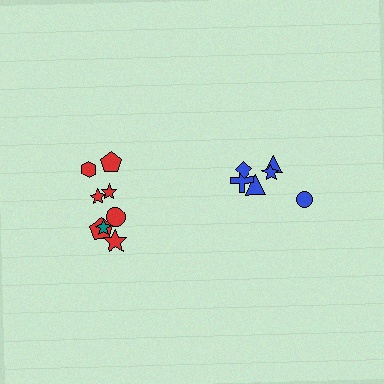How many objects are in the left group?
There are 8 objects.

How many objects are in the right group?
There are 6 objects.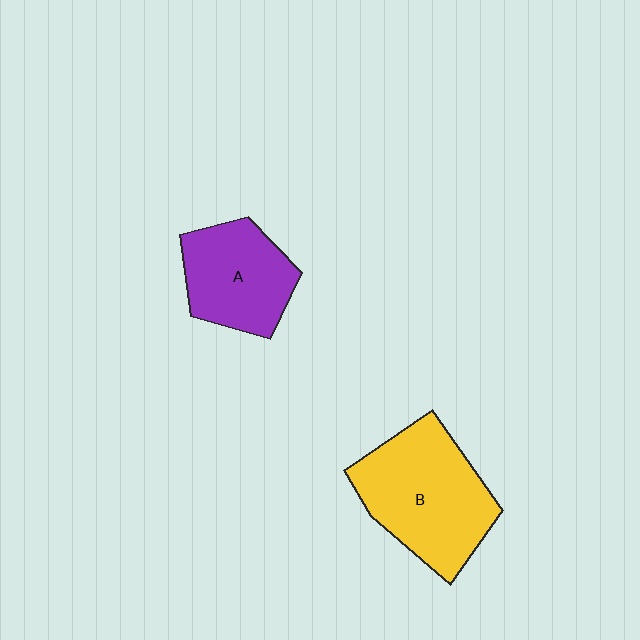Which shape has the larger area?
Shape B (yellow).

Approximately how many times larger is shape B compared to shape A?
Approximately 1.4 times.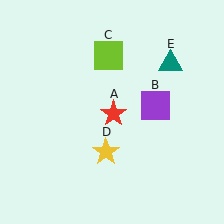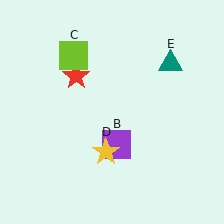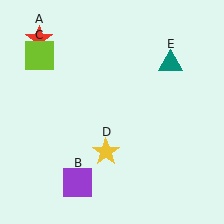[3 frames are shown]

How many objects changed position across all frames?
3 objects changed position: red star (object A), purple square (object B), lime square (object C).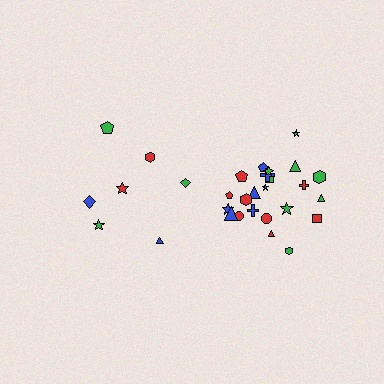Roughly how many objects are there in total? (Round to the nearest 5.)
Roughly 30 objects in total.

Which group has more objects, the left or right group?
The right group.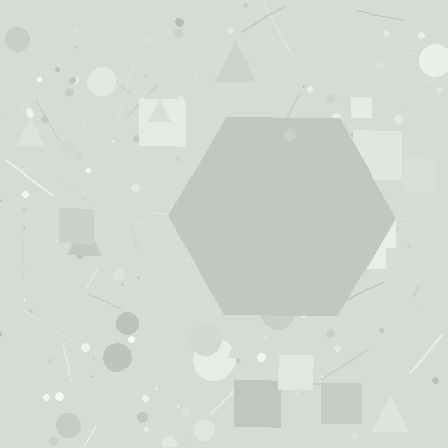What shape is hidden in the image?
A hexagon is hidden in the image.